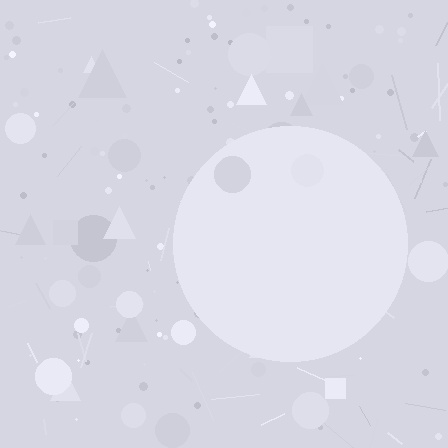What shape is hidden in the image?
A circle is hidden in the image.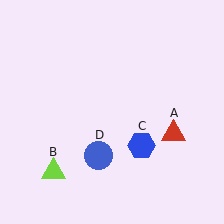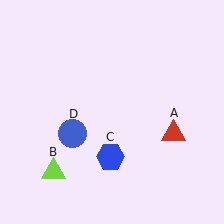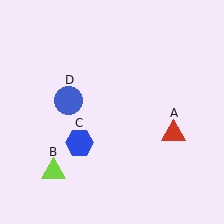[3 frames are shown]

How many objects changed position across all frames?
2 objects changed position: blue hexagon (object C), blue circle (object D).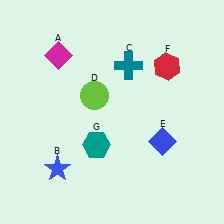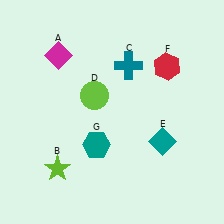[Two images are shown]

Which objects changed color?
B changed from blue to lime. E changed from blue to teal.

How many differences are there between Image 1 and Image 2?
There are 2 differences between the two images.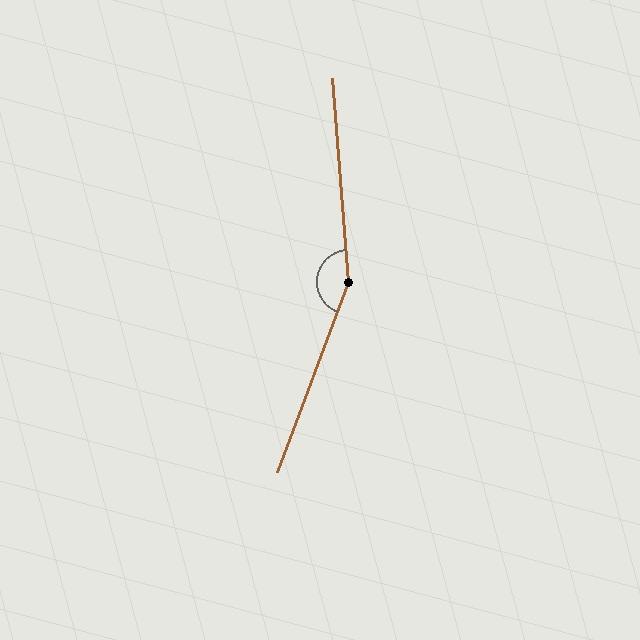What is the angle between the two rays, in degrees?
Approximately 155 degrees.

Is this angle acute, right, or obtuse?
It is obtuse.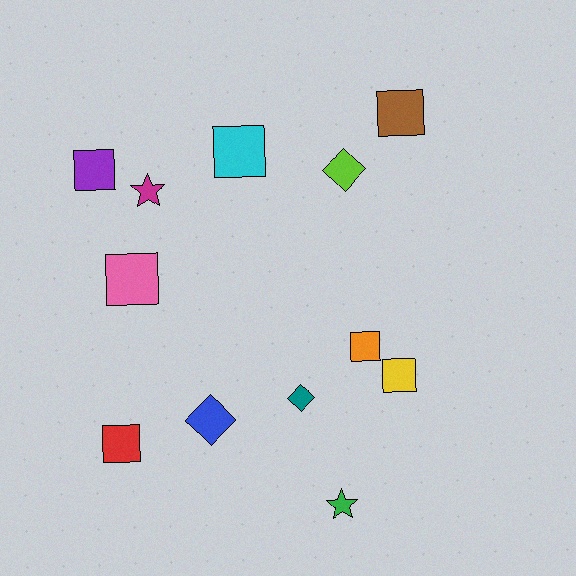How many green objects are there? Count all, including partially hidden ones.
There is 1 green object.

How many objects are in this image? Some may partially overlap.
There are 12 objects.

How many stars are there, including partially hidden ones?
There are 2 stars.